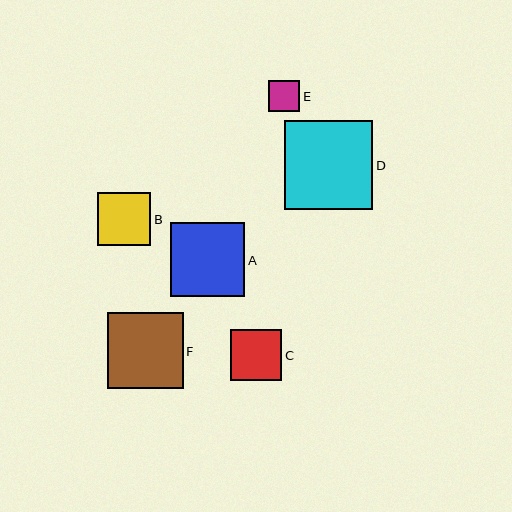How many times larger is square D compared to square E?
Square D is approximately 2.9 times the size of square E.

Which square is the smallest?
Square E is the smallest with a size of approximately 31 pixels.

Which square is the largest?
Square D is the largest with a size of approximately 89 pixels.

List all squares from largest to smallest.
From largest to smallest: D, F, A, B, C, E.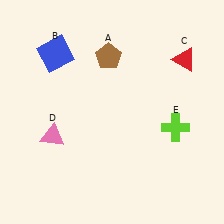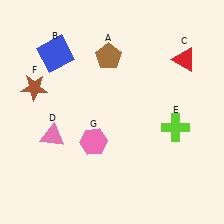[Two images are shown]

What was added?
A brown star (F), a pink hexagon (G) were added in Image 2.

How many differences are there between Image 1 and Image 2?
There are 2 differences between the two images.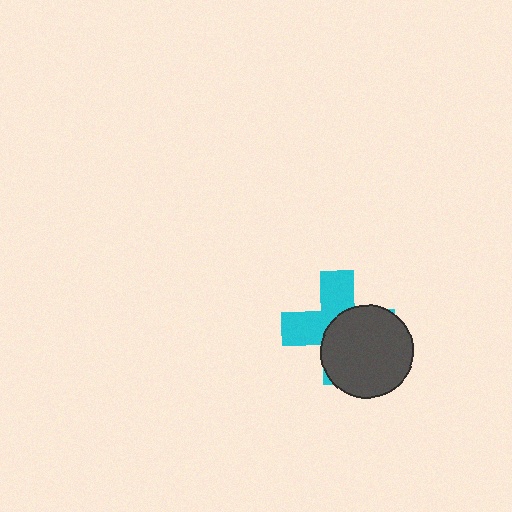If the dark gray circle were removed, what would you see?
You would see the complete cyan cross.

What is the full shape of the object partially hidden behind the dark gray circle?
The partially hidden object is a cyan cross.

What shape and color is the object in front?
The object in front is a dark gray circle.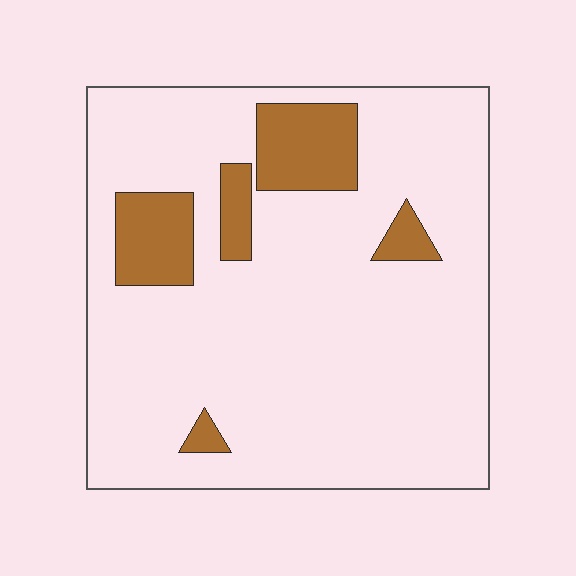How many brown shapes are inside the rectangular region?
5.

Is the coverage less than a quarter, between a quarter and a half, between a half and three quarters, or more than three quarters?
Less than a quarter.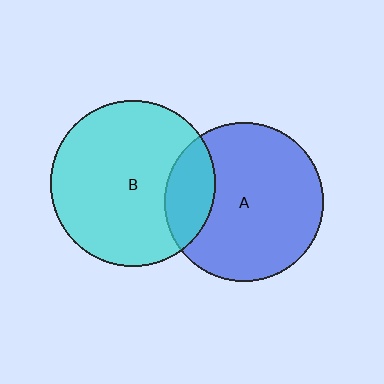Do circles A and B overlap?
Yes.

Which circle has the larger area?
Circle B (cyan).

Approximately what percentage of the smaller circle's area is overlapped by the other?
Approximately 20%.